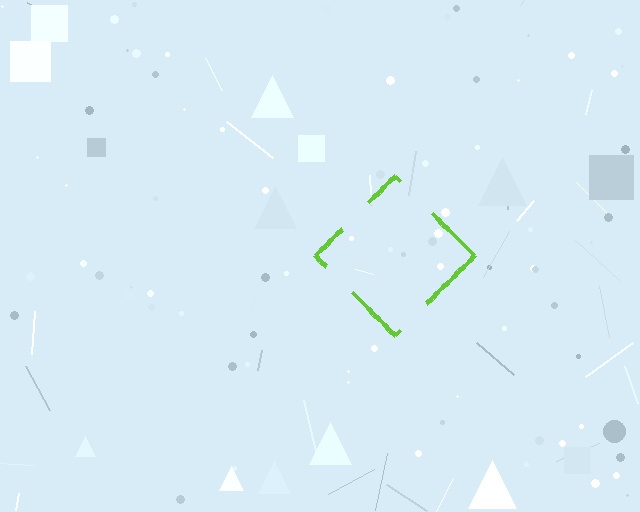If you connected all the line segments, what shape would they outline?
They would outline a diamond.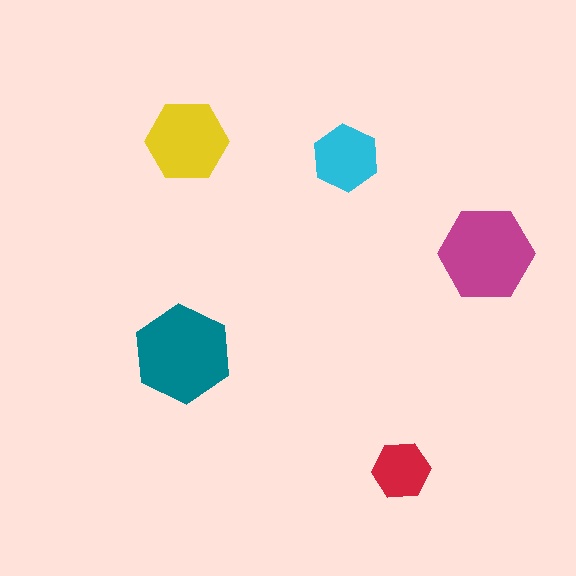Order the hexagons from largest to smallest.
the teal one, the magenta one, the yellow one, the cyan one, the red one.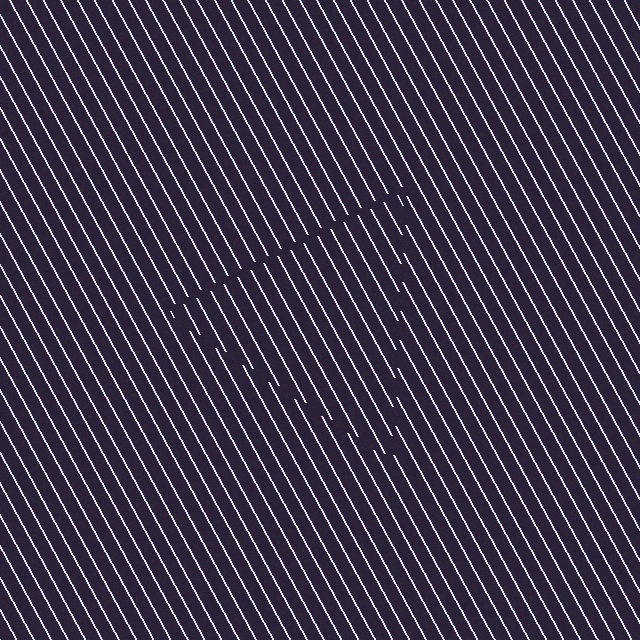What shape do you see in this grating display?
An illusory triangle. The interior of the shape contains the same grating, shifted by half a period — the contour is defined by the phase discontinuity where line-ends from the inner and outer gratings abut.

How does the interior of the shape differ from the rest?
The interior of the shape contains the same grating, shifted by half a period — the contour is defined by the phase discontinuity where line-ends from the inner and outer gratings abut.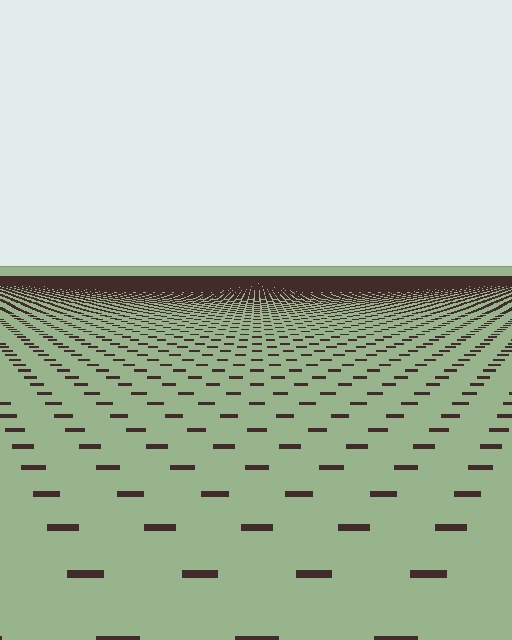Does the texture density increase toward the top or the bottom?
Density increases toward the top.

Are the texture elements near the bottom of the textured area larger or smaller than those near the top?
Larger. Near the bottom, elements are closer to the viewer and appear at a bigger on-screen size.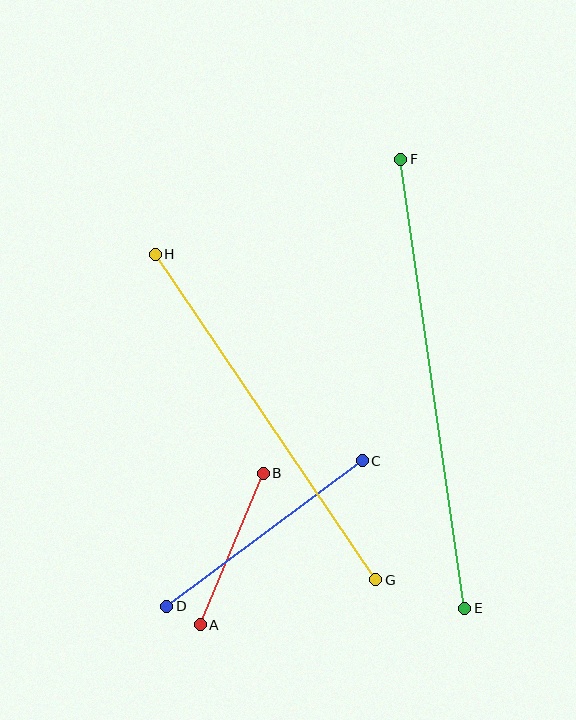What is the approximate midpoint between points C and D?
The midpoint is at approximately (265, 534) pixels.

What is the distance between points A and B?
The distance is approximately 164 pixels.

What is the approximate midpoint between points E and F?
The midpoint is at approximately (433, 384) pixels.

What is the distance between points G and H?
The distance is approximately 393 pixels.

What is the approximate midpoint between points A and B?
The midpoint is at approximately (232, 549) pixels.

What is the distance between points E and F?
The distance is approximately 454 pixels.